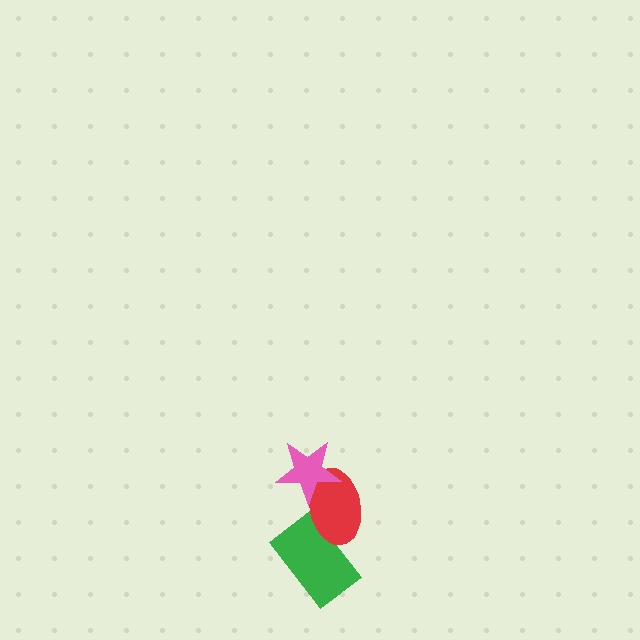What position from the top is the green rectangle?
The green rectangle is 3rd from the top.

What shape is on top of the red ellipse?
The pink star is on top of the red ellipse.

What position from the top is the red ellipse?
The red ellipse is 2nd from the top.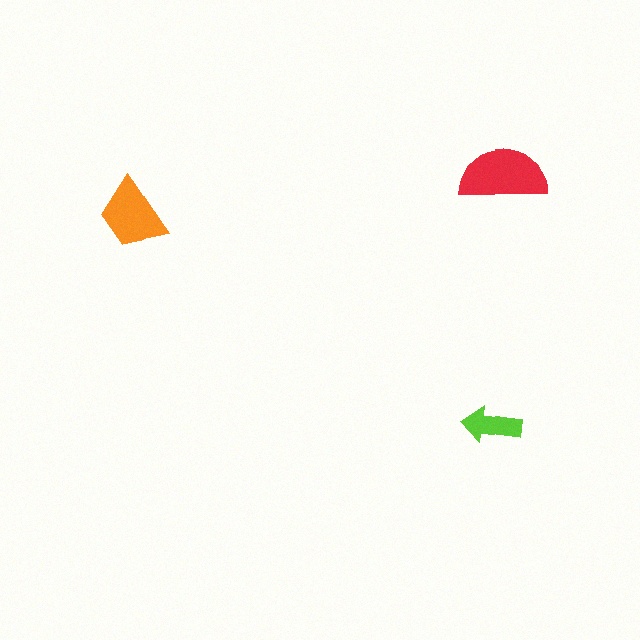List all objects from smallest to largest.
The lime arrow, the orange trapezoid, the red semicircle.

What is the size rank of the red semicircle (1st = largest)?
1st.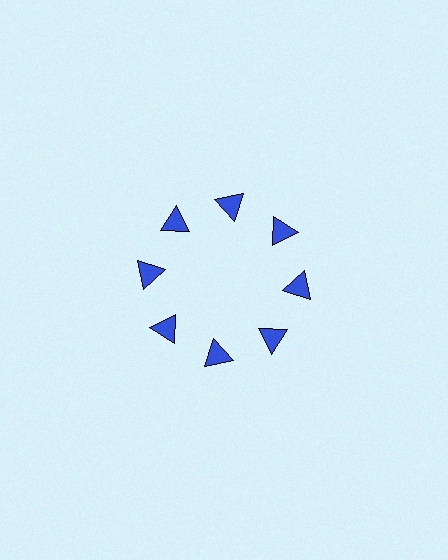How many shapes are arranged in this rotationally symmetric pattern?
There are 8 shapes, arranged in 8 groups of 1.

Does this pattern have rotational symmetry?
Yes, this pattern has 8-fold rotational symmetry. It looks the same after rotating 45 degrees around the center.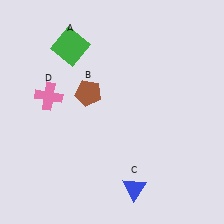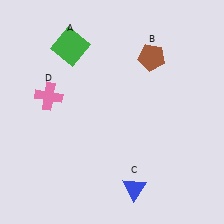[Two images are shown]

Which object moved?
The brown pentagon (B) moved right.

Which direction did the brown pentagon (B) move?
The brown pentagon (B) moved right.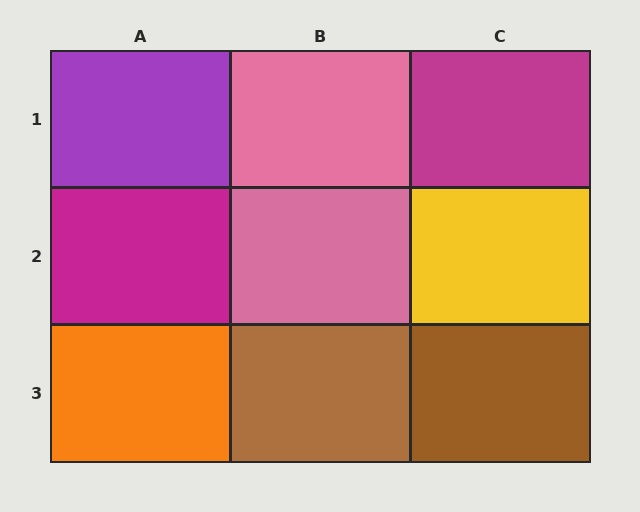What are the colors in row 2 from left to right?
Magenta, pink, yellow.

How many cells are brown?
2 cells are brown.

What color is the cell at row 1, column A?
Purple.